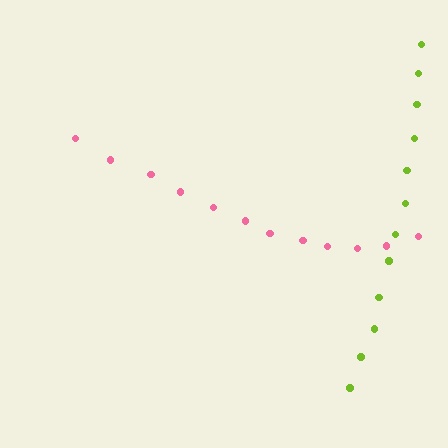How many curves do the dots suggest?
There are 2 distinct paths.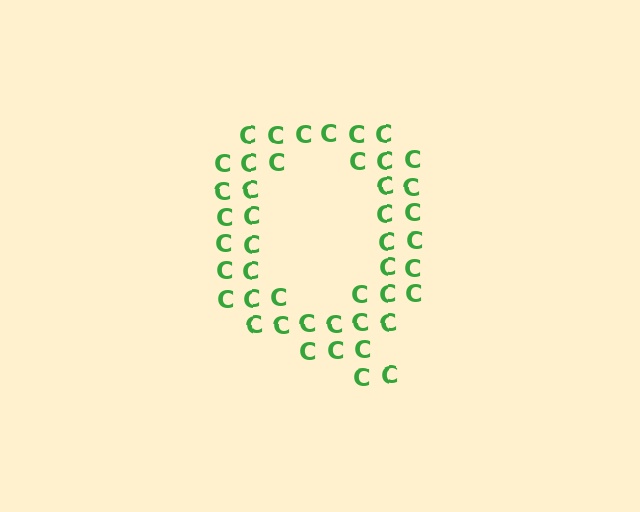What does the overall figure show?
The overall figure shows the letter Q.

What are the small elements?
The small elements are letter C's.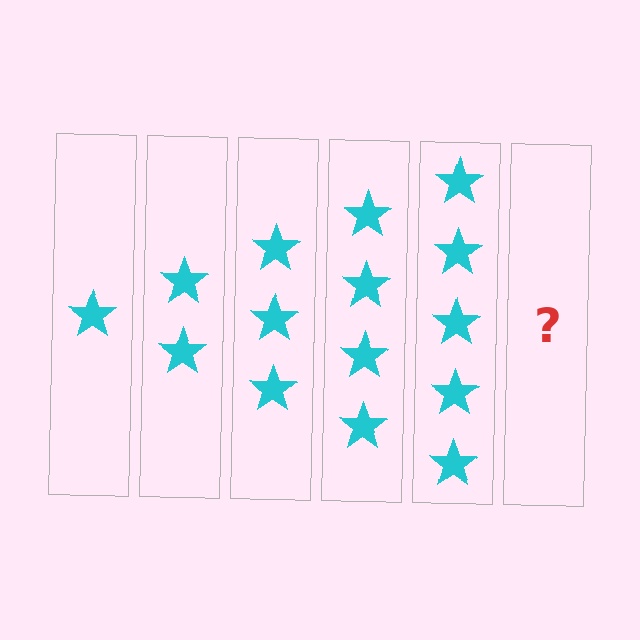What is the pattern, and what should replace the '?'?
The pattern is that each step adds one more star. The '?' should be 6 stars.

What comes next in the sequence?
The next element should be 6 stars.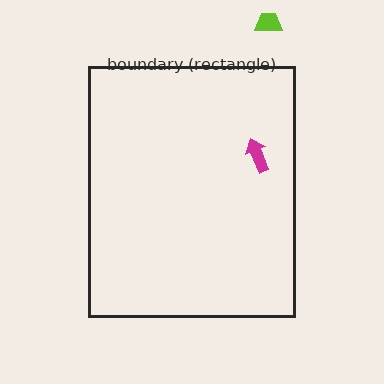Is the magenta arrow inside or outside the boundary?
Inside.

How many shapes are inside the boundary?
1 inside, 1 outside.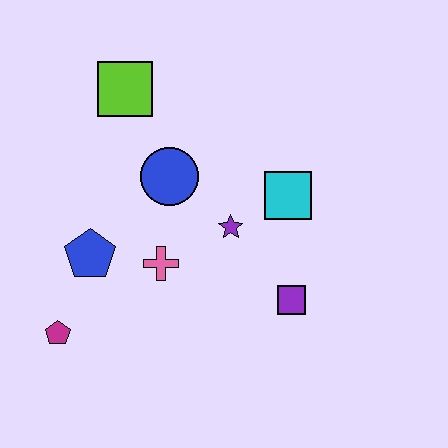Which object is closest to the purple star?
The cyan square is closest to the purple star.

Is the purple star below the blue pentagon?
No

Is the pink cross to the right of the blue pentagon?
Yes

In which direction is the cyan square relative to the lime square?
The cyan square is to the right of the lime square.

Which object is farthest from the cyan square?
The magenta pentagon is farthest from the cyan square.